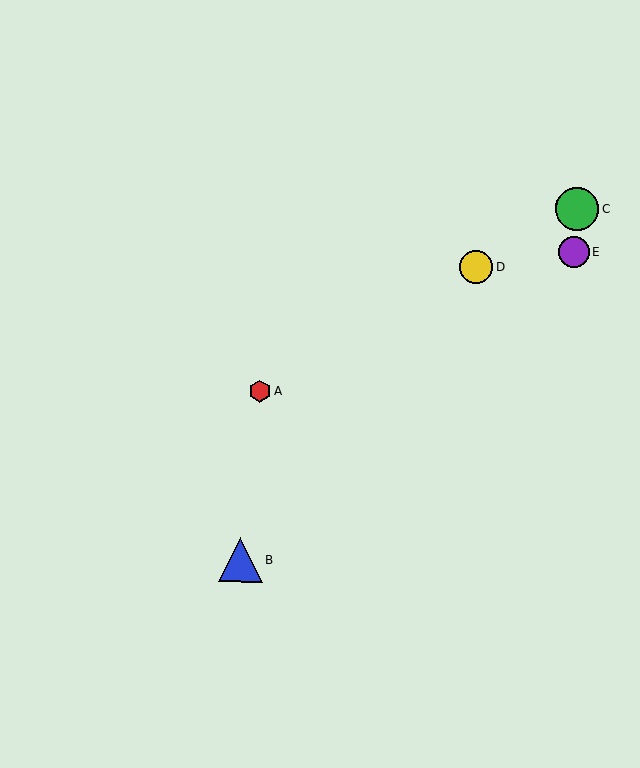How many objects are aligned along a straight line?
3 objects (A, C, D) are aligned along a straight line.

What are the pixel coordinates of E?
Object E is at (574, 252).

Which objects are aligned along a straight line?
Objects A, C, D are aligned along a straight line.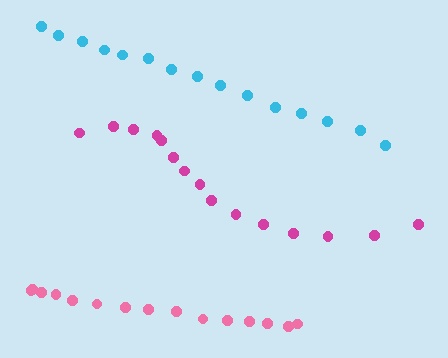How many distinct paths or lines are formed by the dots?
There are 3 distinct paths.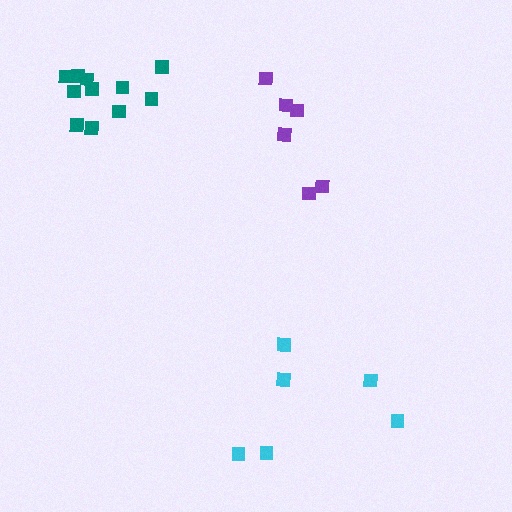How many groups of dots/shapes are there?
There are 3 groups.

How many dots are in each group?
Group 1: 6 dots, Group 2: 6 dots, Group 3: 11 dots (23 total).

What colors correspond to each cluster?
The clusters are colored: cyan, purple, teal.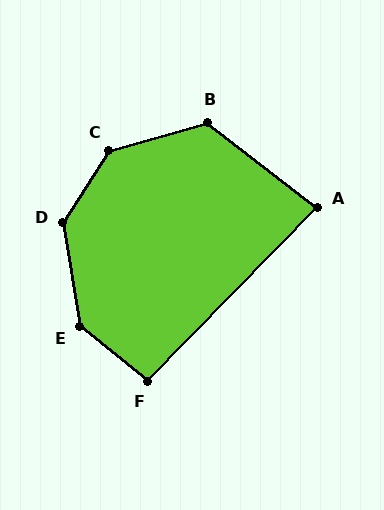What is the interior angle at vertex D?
Approximately 138 degrees (obtuse).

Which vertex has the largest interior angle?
C, at approximately 139 degrees.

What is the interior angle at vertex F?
Approximately 96 degrees (obtuse).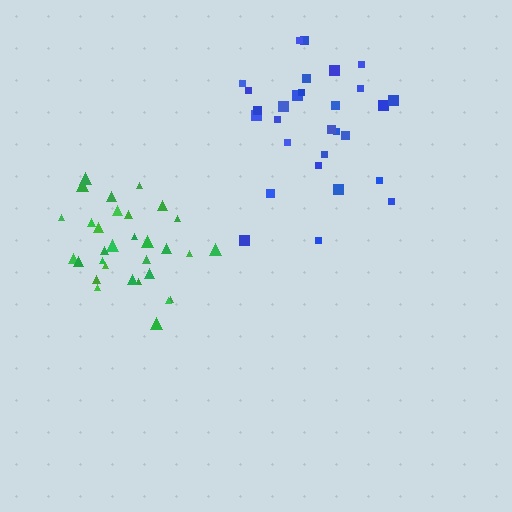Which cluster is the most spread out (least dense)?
Blue.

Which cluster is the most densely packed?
Green.